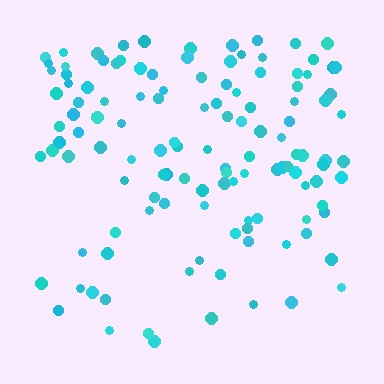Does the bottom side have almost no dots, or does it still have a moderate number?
Still a moderate number, just noticeably fewer than the top.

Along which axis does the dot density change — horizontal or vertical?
Vertical.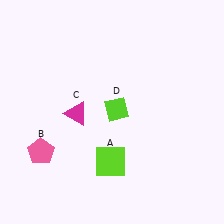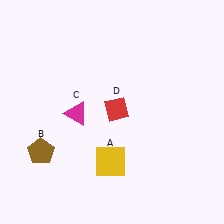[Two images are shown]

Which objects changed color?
A changed from lime to yellow. B changed from pink to brown. D changed from lime to red.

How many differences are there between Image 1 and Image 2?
There are 3 differences between the two images.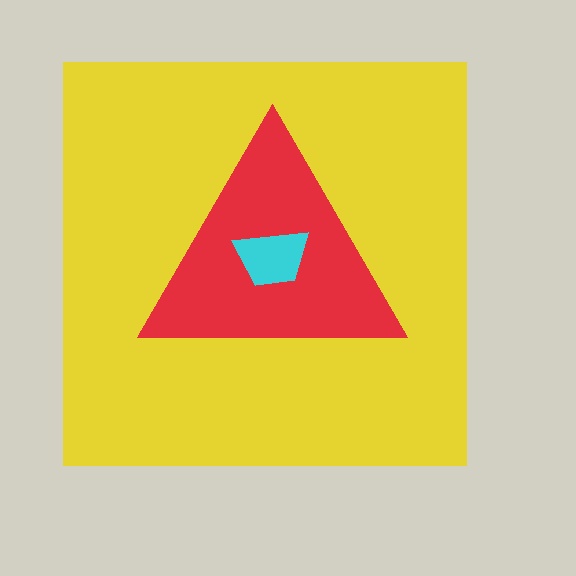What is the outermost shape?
The yellow square.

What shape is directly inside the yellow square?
The red triangle.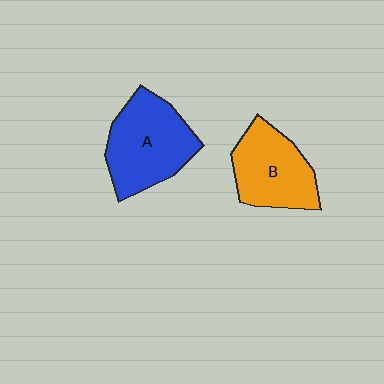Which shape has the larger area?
Shape A (blue).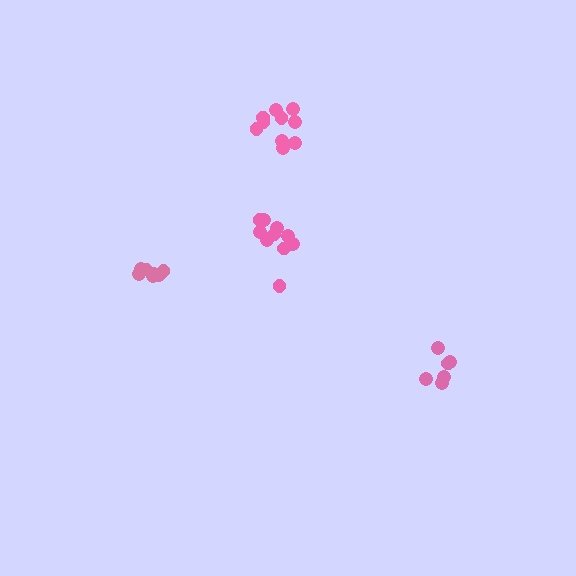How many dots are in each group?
Group 1: 10 dots, Group 2: 10 dots, Group 3: 6 dots, Group 4: 8 dots (34 total).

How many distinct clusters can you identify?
There are 4 distinct clusters.